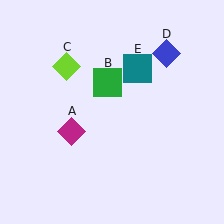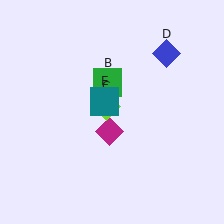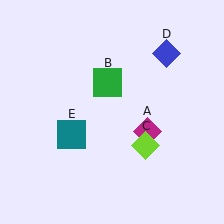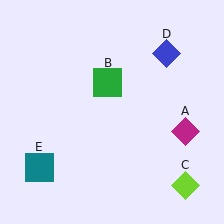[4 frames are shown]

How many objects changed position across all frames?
3 objects changed position: magenta diamond (object A), lime diamond (object C), teal square (object E).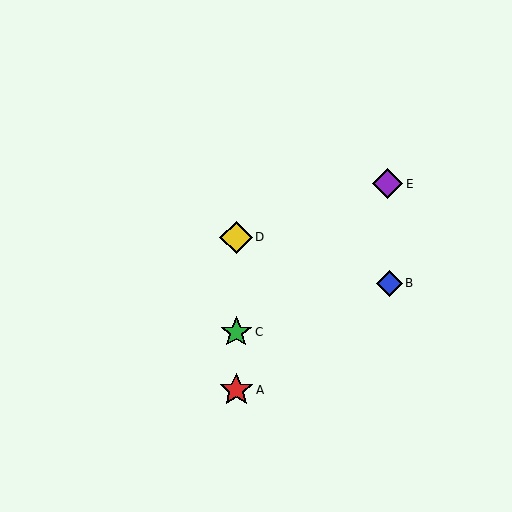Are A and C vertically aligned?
Yes, both are at x≈236.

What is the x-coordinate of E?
Object E is at x≈388.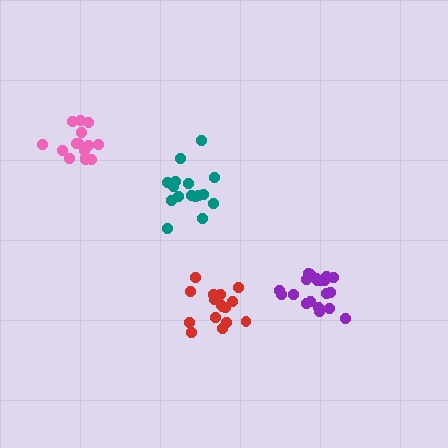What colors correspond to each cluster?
The clusters are colored: teal, red, pink, purple.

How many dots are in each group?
Group 1: 16 dots, Group 2: 16 dots, Group 3: 15 dots, Group 4: 20 dots (67 total).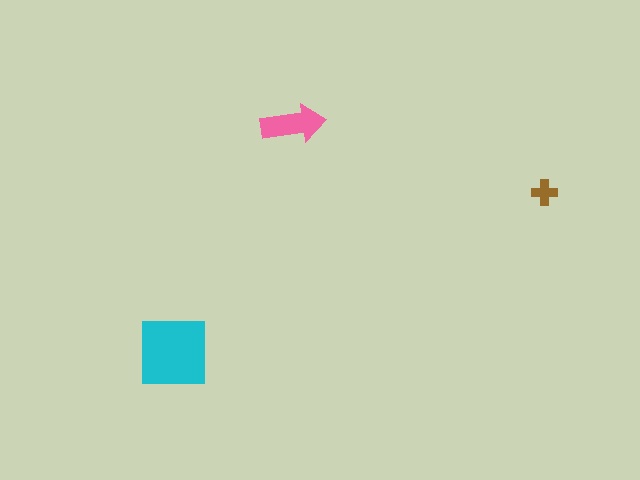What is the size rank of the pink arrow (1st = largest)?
2nd.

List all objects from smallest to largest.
The brown cross, the pink arrow, the cyan square.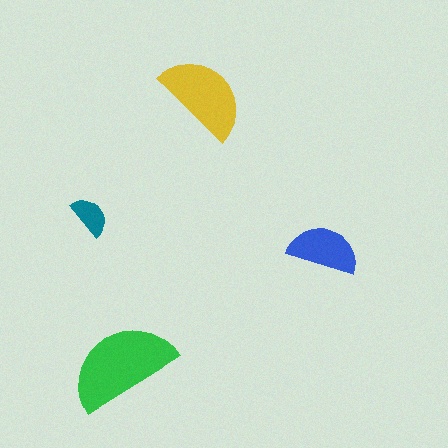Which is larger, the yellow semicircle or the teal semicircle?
The yellow one.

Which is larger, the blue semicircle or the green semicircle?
The green one.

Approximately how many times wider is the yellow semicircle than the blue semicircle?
About 1.5 times wider.